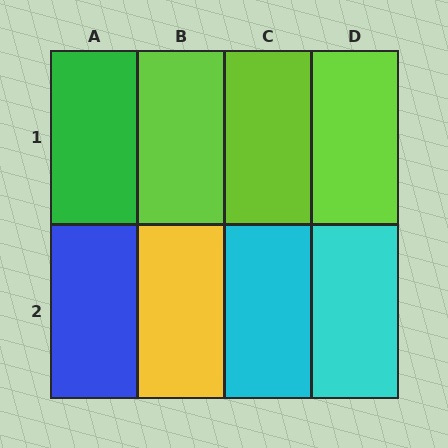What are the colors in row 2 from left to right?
Blue, yellow, cyan, cyan.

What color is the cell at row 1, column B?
Lime.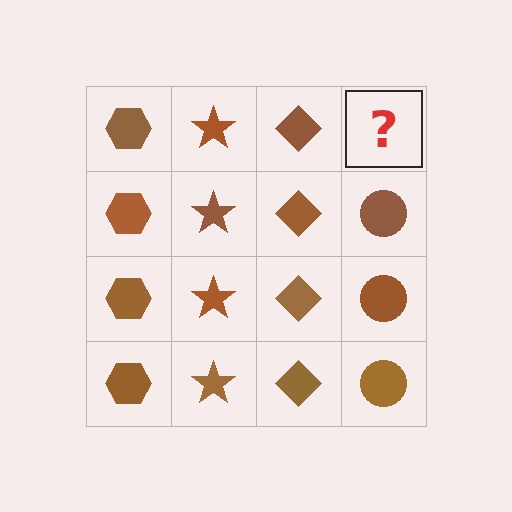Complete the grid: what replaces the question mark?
The question mark should be replaced with a brown circle.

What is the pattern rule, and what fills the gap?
The rule is that each column has a consistent shape. The gap should be filled with a brown circle.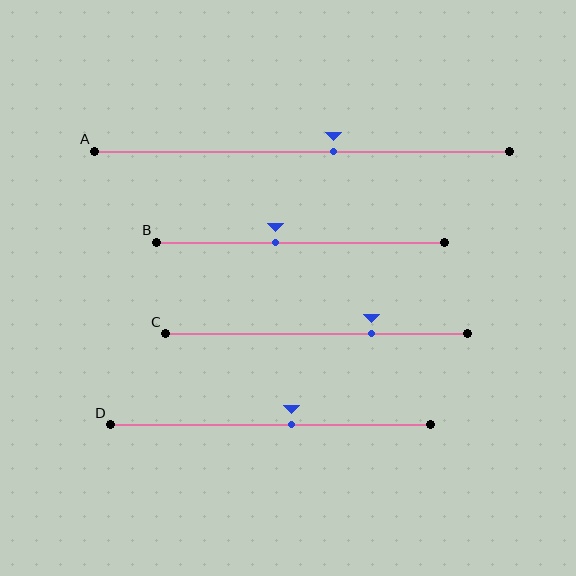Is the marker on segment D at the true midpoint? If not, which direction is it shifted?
No, the marker on segment D is shifted to the right by about 6% of the segment length.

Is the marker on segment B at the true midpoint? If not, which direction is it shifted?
No, the marker on segment B is shifted to the left by about 9% of the segment length.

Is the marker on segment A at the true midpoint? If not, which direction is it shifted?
No, the marker on segment A is shifted to the right by about 7% of the segment length.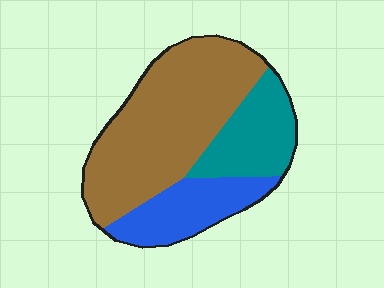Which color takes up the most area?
Brown, at roughly 55%.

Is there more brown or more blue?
Brown.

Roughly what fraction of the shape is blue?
Blue takes up between a sixth and a third of the shape.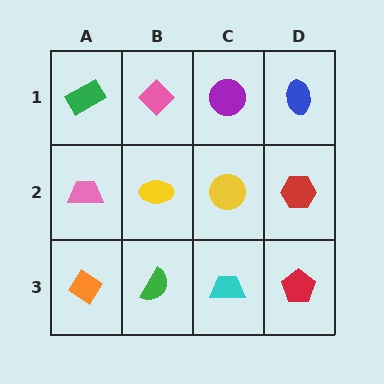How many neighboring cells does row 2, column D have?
3.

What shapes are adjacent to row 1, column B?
A yellow ellipse (row 2, column B), a green rectangle (row 1, column A), a purple circle (row 1, column C).